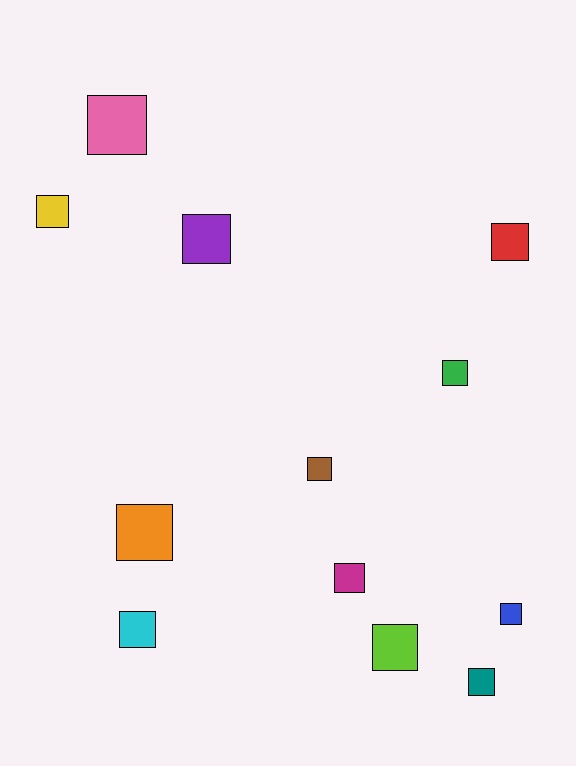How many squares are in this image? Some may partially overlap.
There are 12 squares.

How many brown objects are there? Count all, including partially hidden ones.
There is 1 brown object.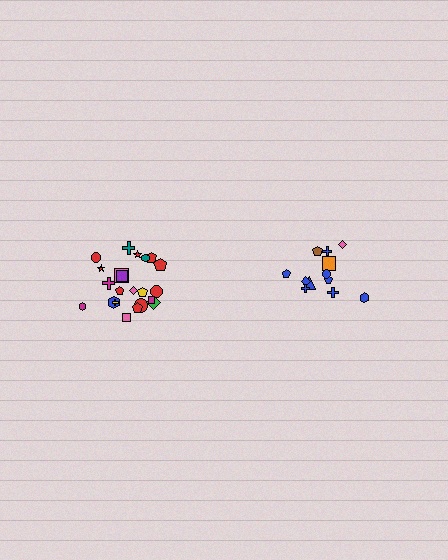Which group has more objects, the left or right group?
The left group.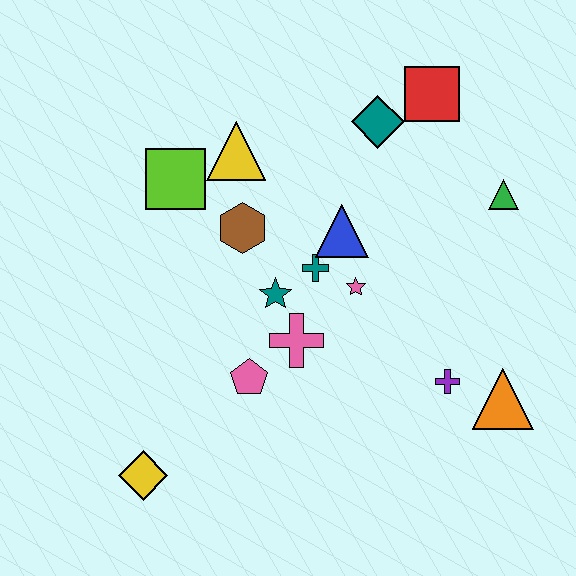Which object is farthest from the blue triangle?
The yellow diamond is farthest from the blue triangle.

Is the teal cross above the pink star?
Yes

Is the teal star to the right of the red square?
No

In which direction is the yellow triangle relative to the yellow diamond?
The yellow triangle is above the yellow diamond.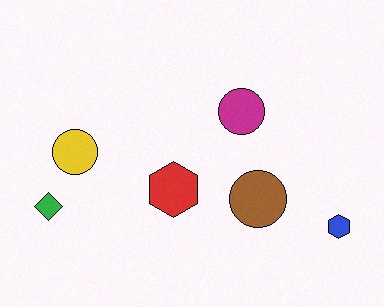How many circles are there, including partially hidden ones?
There are 3 circles.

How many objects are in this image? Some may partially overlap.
There are 6 objects.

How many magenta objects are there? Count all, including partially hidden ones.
There is 1 magenta object.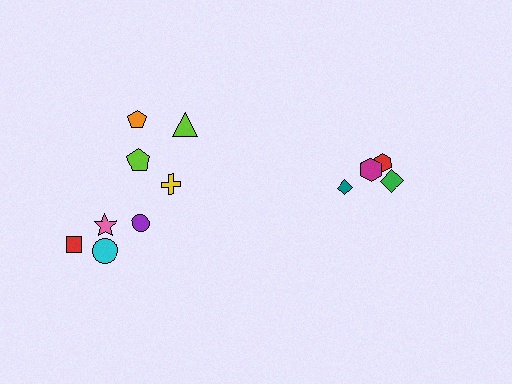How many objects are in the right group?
There are 4 objects.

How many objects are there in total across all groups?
There are 12 objects.